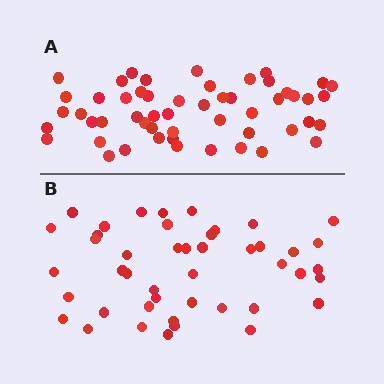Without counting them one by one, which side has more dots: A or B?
Region A (the top region) has more dots.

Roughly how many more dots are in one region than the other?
Region A has roughly 8 or so more dots than region B.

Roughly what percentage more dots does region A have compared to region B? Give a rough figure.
About 20% more.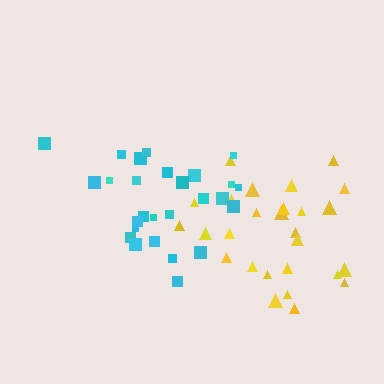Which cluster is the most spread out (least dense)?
Yellow.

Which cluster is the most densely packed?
Cyan.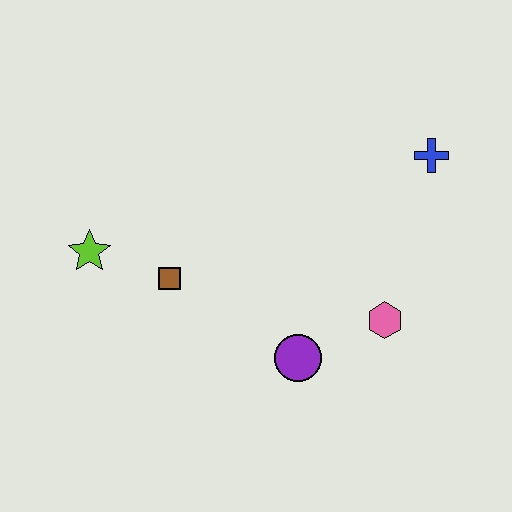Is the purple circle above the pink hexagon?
No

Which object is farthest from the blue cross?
The lime star is farthest from the blue cross.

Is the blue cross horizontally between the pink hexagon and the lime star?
No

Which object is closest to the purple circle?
The pink hexagon is closest to the purple circle.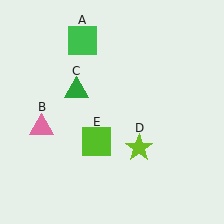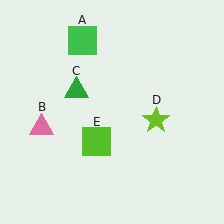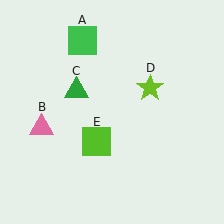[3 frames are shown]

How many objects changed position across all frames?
1 object changed position: lime star (object D).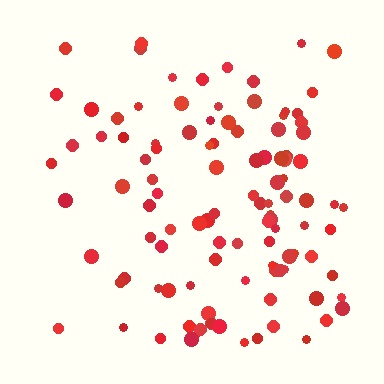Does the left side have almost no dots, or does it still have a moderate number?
Still a moderate number, just noticeably fewer than the right.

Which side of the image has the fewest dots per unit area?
The left.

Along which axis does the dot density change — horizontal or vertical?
Horizontal.